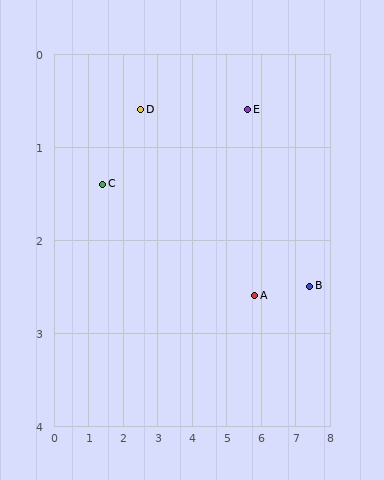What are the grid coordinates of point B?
Point B is at approximately (7.4, 2.5).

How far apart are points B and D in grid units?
Points B and D are about 5.3 grid units apart.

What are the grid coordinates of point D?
Point D is at approximately (2.5, 0.6).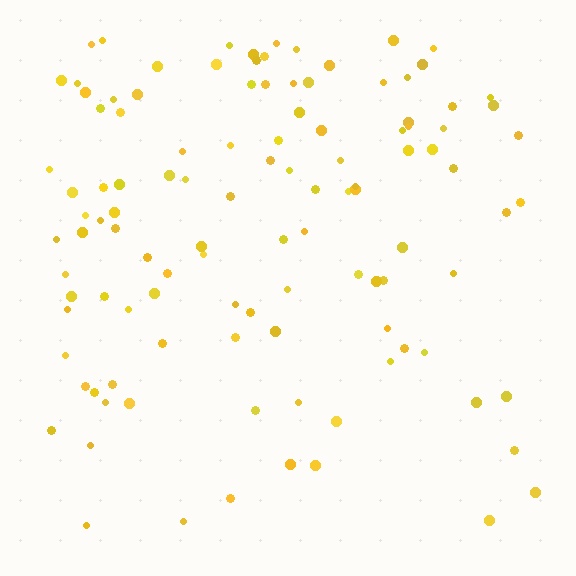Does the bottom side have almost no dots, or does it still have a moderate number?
Still a moderate number, just noticeably fewer than the top.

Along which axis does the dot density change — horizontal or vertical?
Vertical.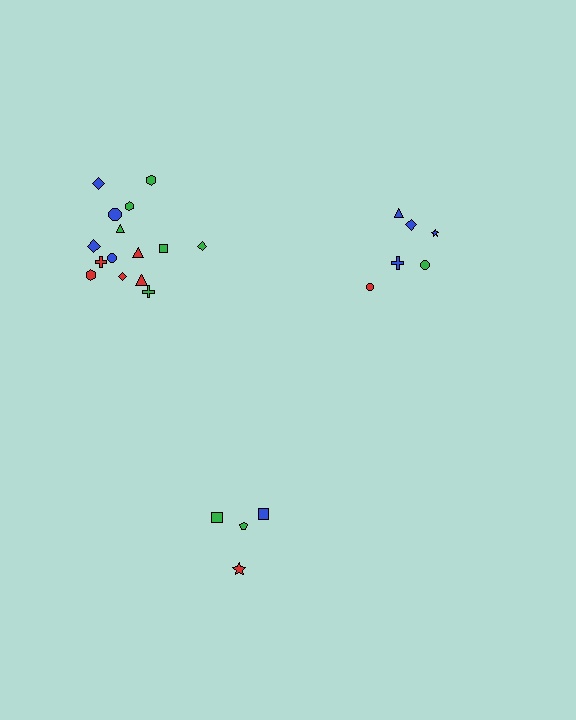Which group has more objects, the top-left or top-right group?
The top-left group.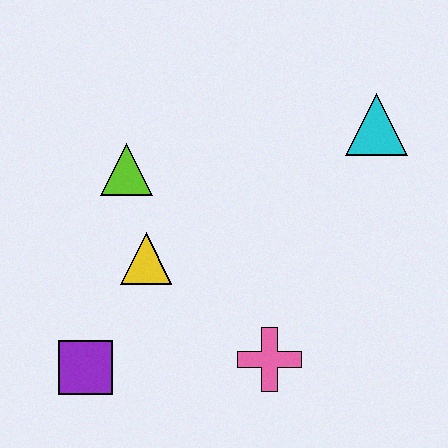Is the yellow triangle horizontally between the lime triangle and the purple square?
No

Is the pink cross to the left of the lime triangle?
No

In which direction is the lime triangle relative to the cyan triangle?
The lime triangle is to the left of the cyan triangle.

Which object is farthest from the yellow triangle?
The cyan triangle is farthest from the yellow triangle.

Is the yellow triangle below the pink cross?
No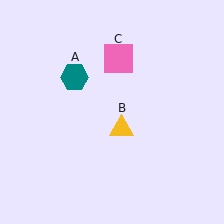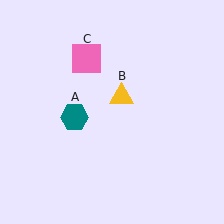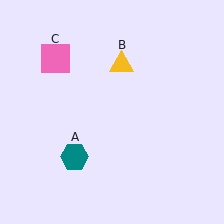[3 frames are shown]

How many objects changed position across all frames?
3 objects changed position: teal hexagon (object A), yellow triangle (object B), pink square (object C).